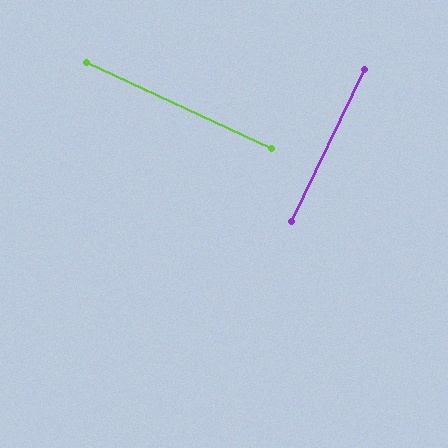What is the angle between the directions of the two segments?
Approximately 89 degrees.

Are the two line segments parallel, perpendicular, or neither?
Perpendicular — they meet at approximately 89°.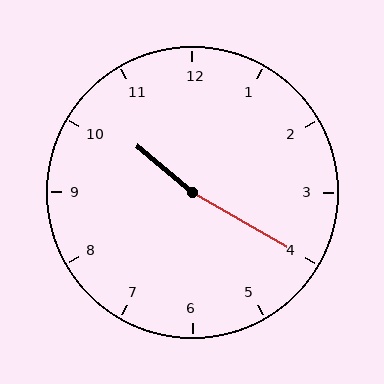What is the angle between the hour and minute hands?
Approximately 170 degrees.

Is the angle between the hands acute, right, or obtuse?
It is obtuse.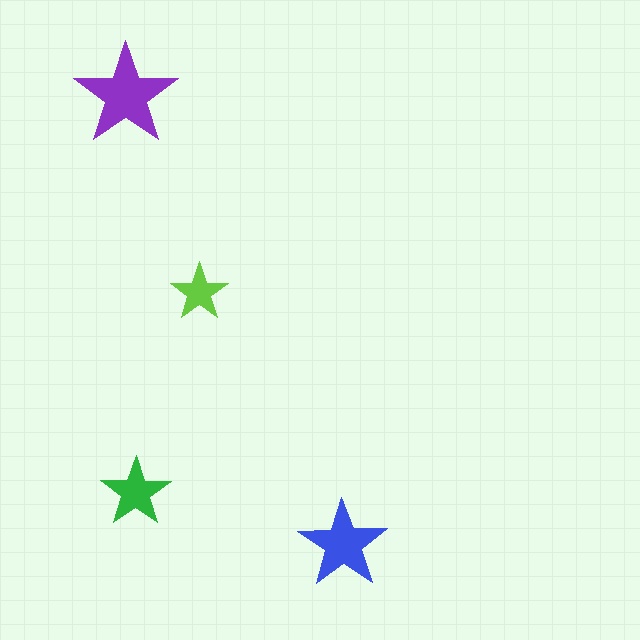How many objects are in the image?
There are 4 objects in the image.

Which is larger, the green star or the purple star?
The purple one.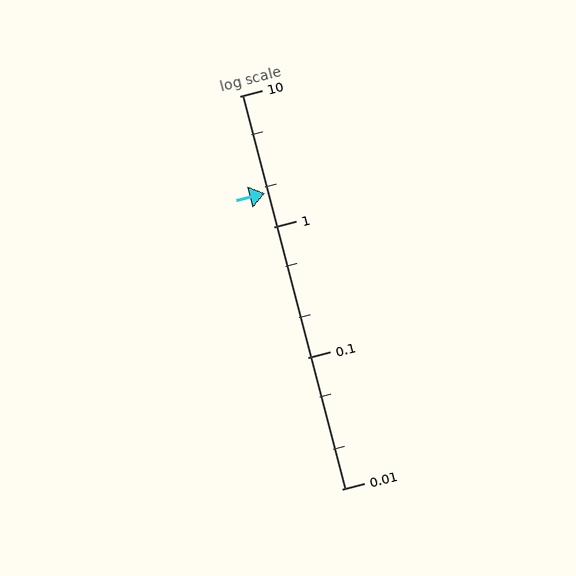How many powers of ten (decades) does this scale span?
The scale spans 3 decades, from 0.01 to 10.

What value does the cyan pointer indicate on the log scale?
The pointer indicates approximately 1.8.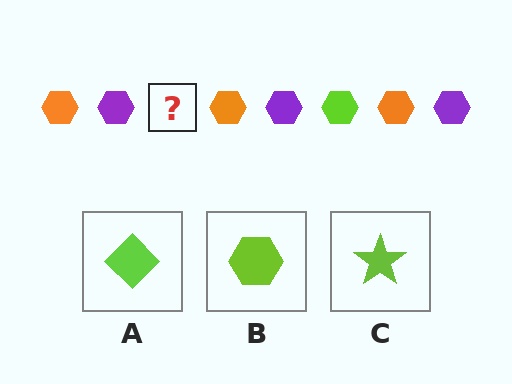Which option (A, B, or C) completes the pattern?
B.